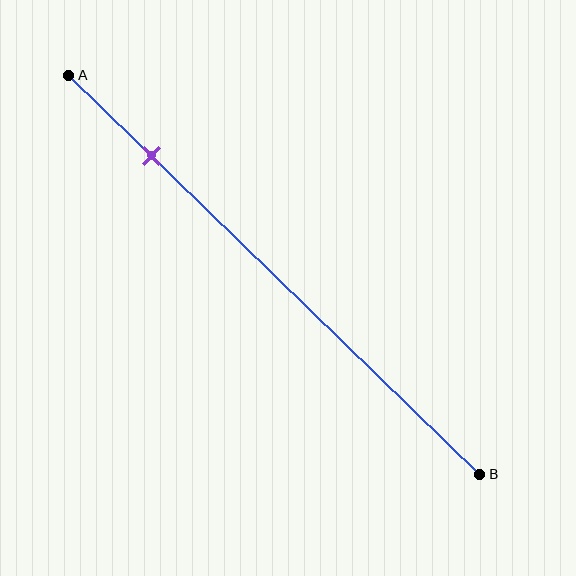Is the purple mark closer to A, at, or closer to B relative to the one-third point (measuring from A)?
The purple mark is closer to point A than the one-third point of segment AB.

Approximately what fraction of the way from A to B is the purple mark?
The purple mark is approximately 20% of the way from A to B.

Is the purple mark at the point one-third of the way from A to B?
No, the mark is at about 20% from A, not at the 33% one-third point.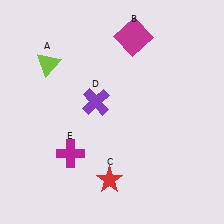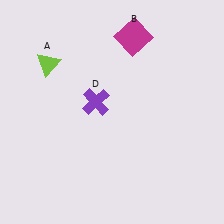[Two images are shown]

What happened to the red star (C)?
The red star (C) was removed in Image 2. It was in the bottom-left area of Image 1.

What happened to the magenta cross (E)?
The magenta cross (E) was removed in Image 2. It was in the bottom-left area of Image 1.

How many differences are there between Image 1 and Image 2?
There are 2 differences between the two images.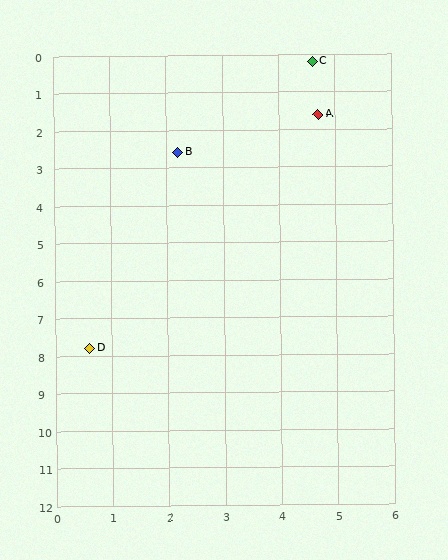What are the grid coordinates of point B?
Point B is at approximately (2.2, 2.6).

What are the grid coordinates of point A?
Point A is at approximately (4.7, 1.6).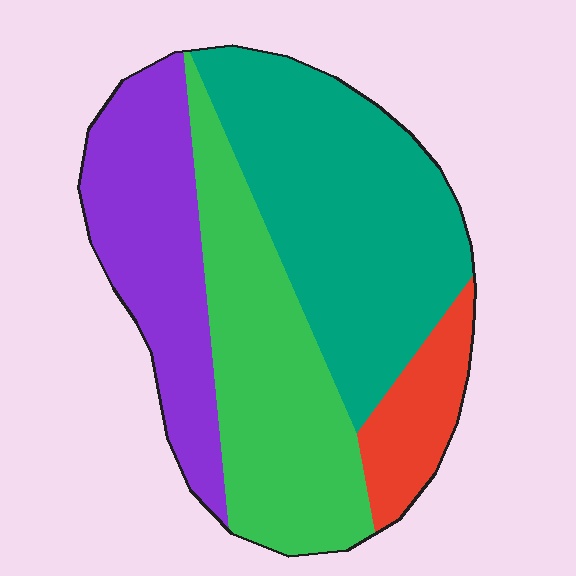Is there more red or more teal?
Teal.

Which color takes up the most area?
Teal, at roughly 35%.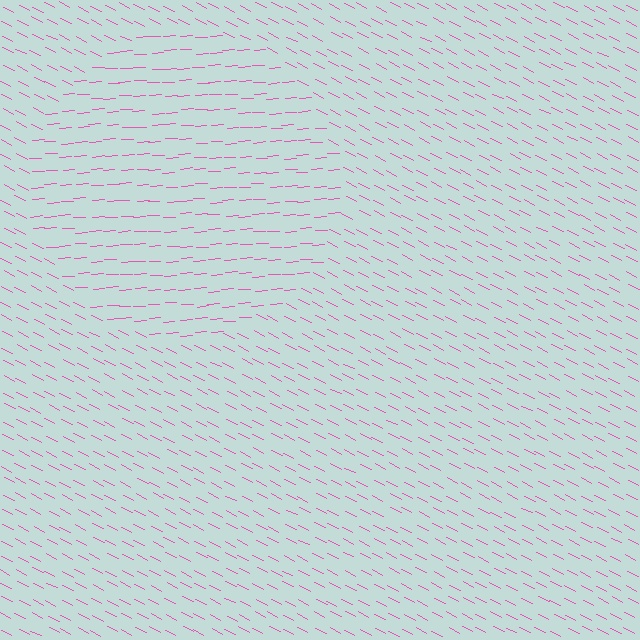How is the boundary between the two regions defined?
The boundary is defined purely by a change in line orientation (approximately 30 degrees difference). All lines are the same color and thickness.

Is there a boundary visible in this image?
Yes, there is a texture boundary formed by a change in line orientation.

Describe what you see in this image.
The image is filled with small pink line segments. A circle region in the image has lines oriented differently from the surrounding lines, creating a visible texture boundary.